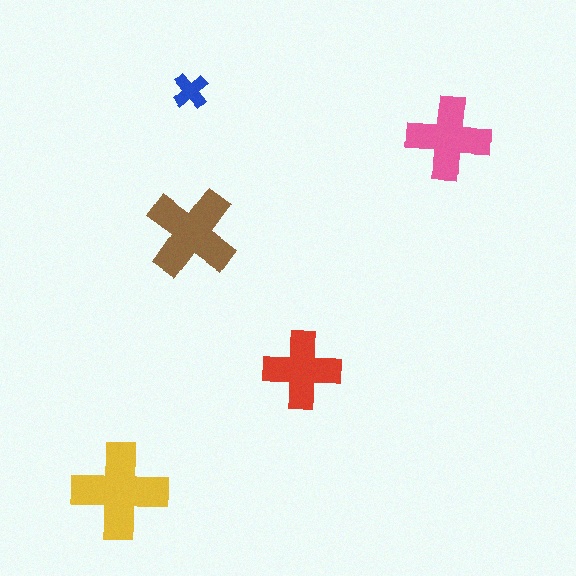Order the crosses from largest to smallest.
the yellow one, the brown one, the pink one, the red one, the blue one.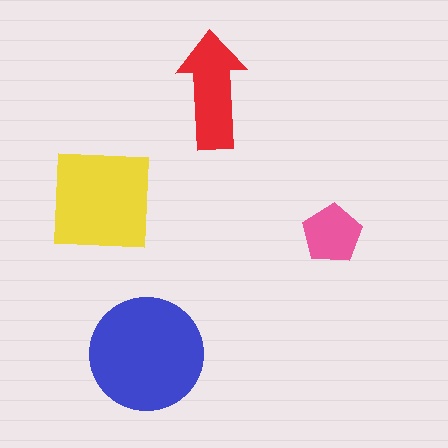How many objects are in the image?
There are 4 objects in the image.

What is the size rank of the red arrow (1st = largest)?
3rd.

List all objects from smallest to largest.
The pink pentagon, the red arrow, the yellow square, the blue circle.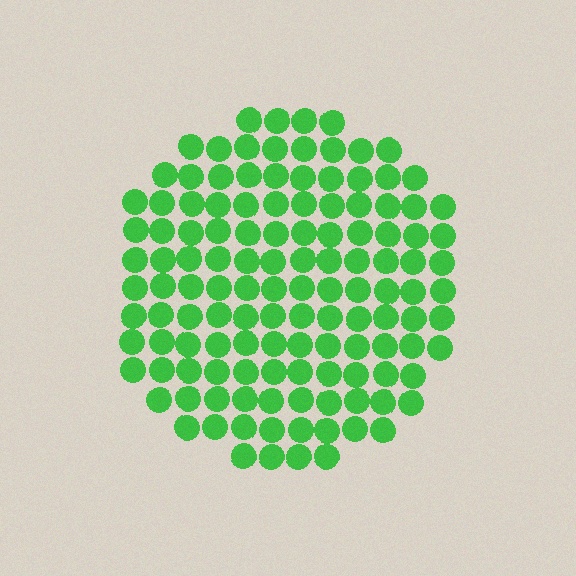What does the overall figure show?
The overall figure shows a circle.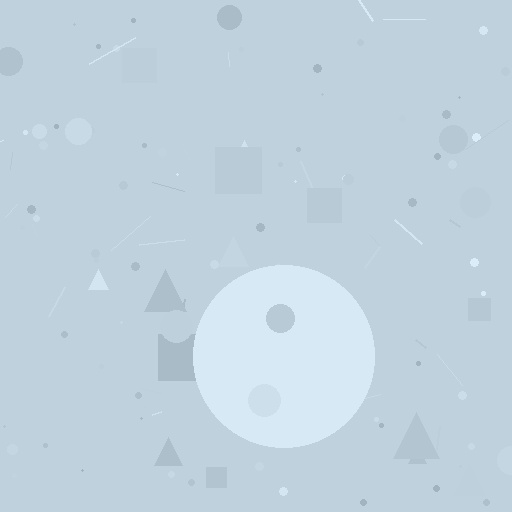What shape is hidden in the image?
A circle is hidden in the image.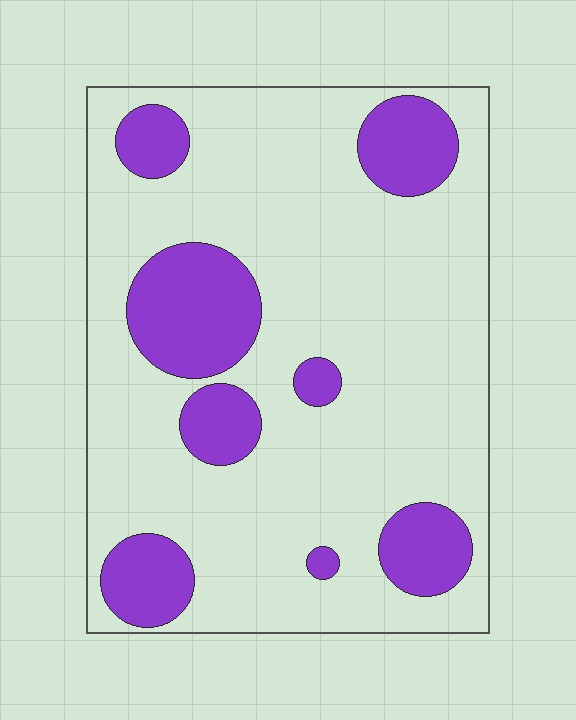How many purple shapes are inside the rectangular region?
8.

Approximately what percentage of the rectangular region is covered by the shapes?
Approximately 20%.